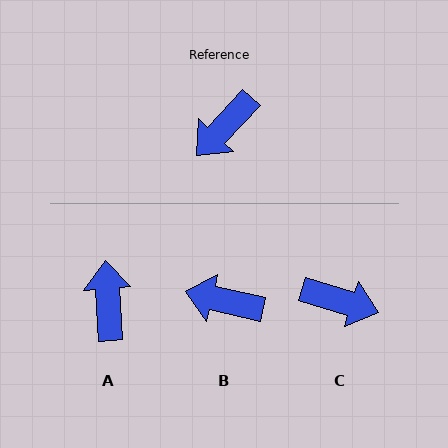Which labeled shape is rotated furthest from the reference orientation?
A, about 132 degrees away.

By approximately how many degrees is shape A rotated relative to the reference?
Approximately 132 degrees clockwise.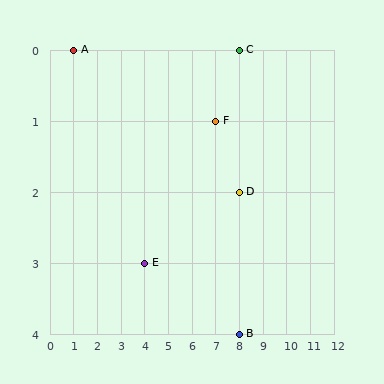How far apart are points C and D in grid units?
Points C and D are 2 rows apart.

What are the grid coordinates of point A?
Point A is at grid coordinates (1, 0).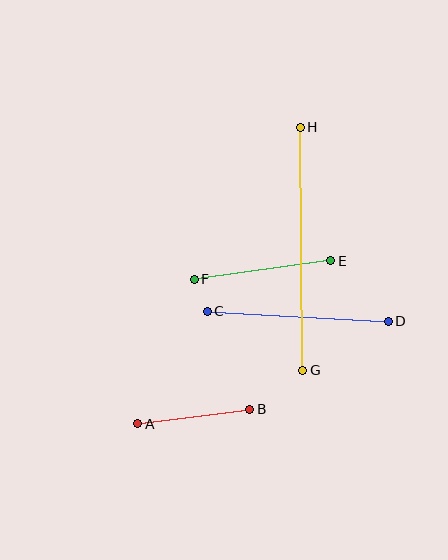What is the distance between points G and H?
The distance is approximately 243 pixels.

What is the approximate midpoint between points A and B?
The midpoint is at approximately (194, 416) pixels.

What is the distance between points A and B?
The distance is approximately 113 pixels.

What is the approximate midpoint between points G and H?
The midpoint is at approximately (302, 249) pixels.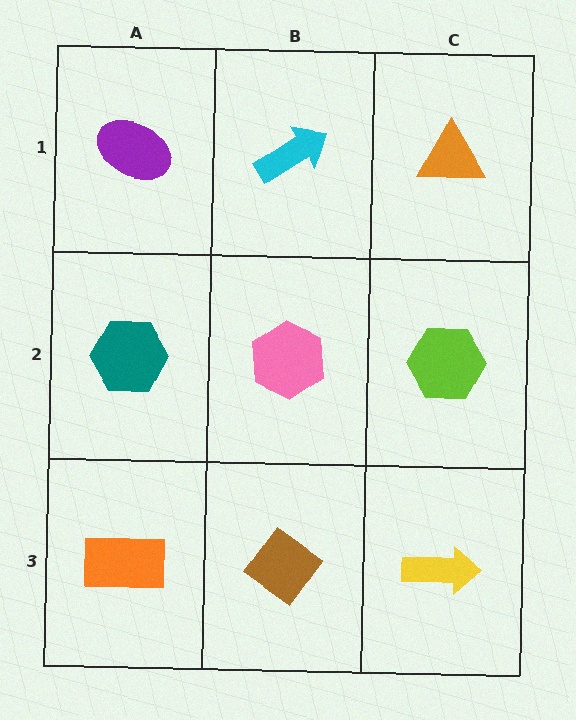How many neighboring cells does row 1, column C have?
2.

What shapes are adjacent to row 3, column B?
A pink hexagon (row 2, column B), an orange rectangle (row 3, column A), a yellow arrow (row 3, column C).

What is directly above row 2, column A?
A purple ellipse.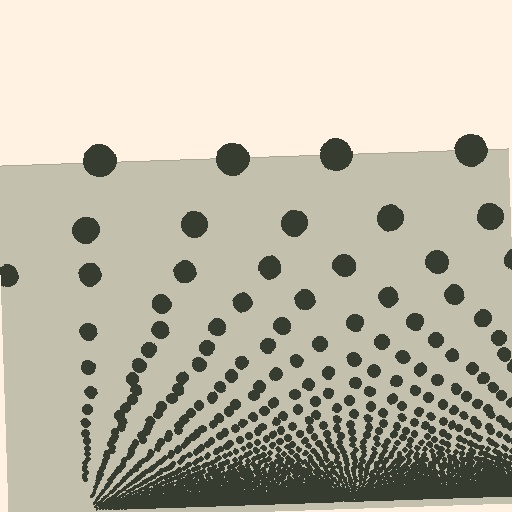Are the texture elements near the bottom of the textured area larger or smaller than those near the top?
Smaller. The gradient is inverted — elements near the bottom are smaller and denser.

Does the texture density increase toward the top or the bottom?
Density increases toward the bottom.